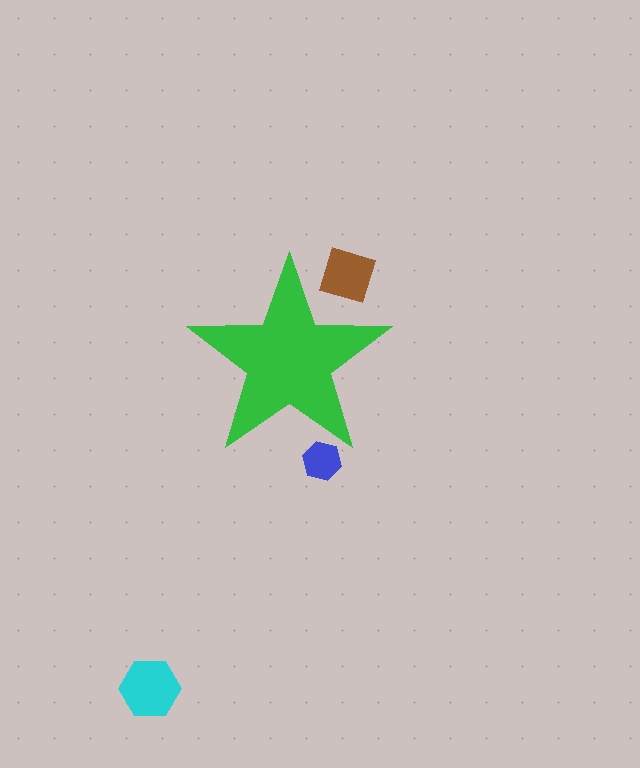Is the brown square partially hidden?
Yes, the brown square is partially hidden behind the green star.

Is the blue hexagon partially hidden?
Yes, the blue hexagon is partially hidden behind the green star.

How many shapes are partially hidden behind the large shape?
2 shapes are partially hidden.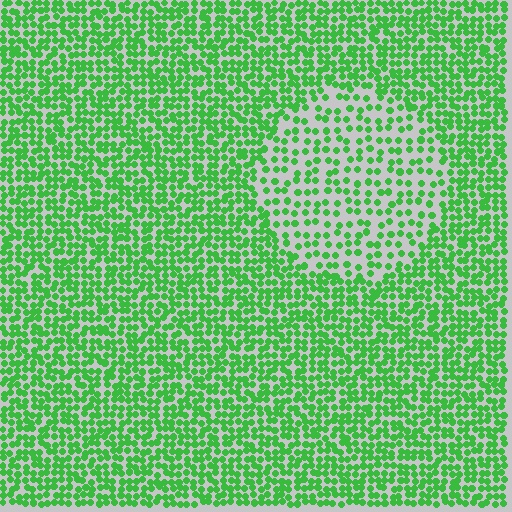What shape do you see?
I see a circle.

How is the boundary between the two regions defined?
The boundary is defined by a change in element density (approximately 2.0x ratio). All elements are the same color, size, and shape.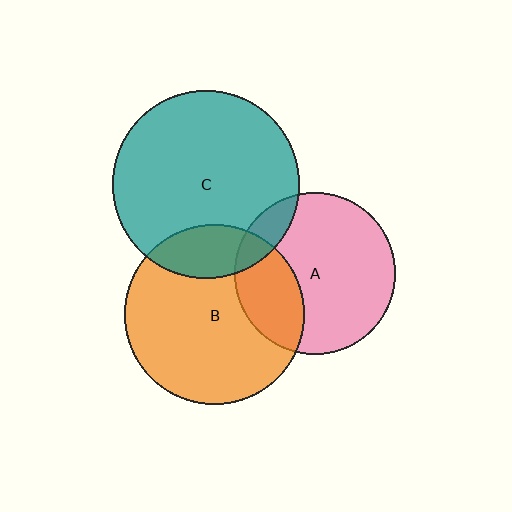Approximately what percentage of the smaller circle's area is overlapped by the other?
Approximately 10%.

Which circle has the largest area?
Circle C (teal).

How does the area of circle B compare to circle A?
Approximately 1.2 times.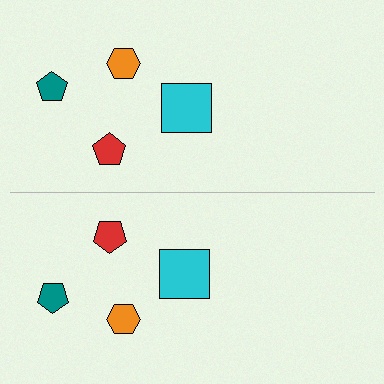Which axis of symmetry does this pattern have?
The pattern has a horizontal axis of symmetry running through the center of the image.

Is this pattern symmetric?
Yes, this pattern has bilateral (reflection) symmetry.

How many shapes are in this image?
There are 8 shapes in this image.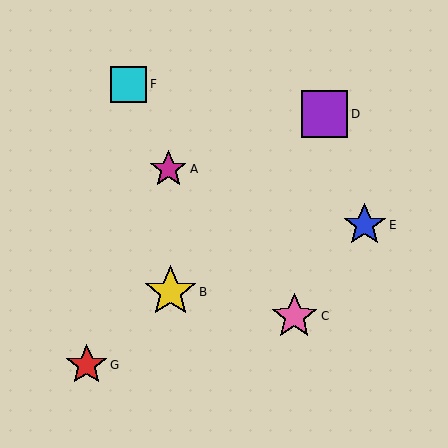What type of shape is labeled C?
Shape C is a pink star.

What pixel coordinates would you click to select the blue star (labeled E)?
Click at (365, 225) to select the blue star E.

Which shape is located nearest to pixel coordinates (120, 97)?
The cyan square (labeled F) at (129, 84) is nearest to that location.